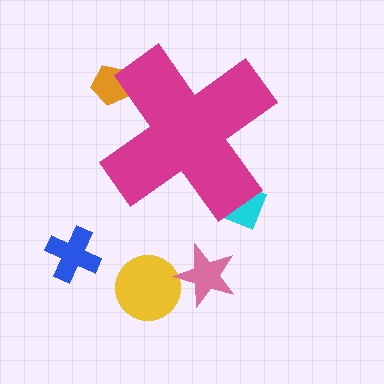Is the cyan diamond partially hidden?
Yes, the cyan diamond is partially hidden behind the magenta cross.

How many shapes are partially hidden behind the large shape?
2 shapes are partially hidden.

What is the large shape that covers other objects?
A magenta cross.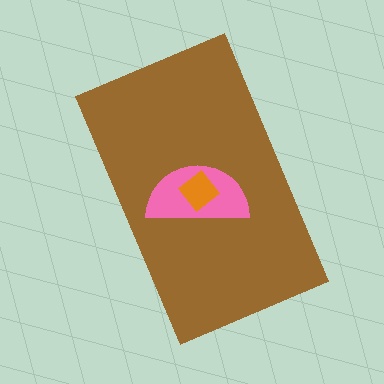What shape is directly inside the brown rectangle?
The pink semicircle.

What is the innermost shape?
The orange diamond.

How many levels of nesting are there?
3.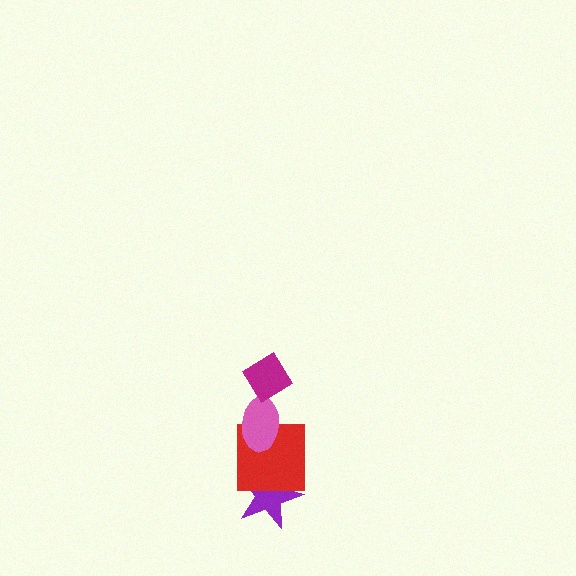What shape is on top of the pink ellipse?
The magenta diamond is on top of the pink ellipse.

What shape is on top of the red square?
The pink ellipse is on top of the red square.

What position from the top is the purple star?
The purple star is 4th from the top.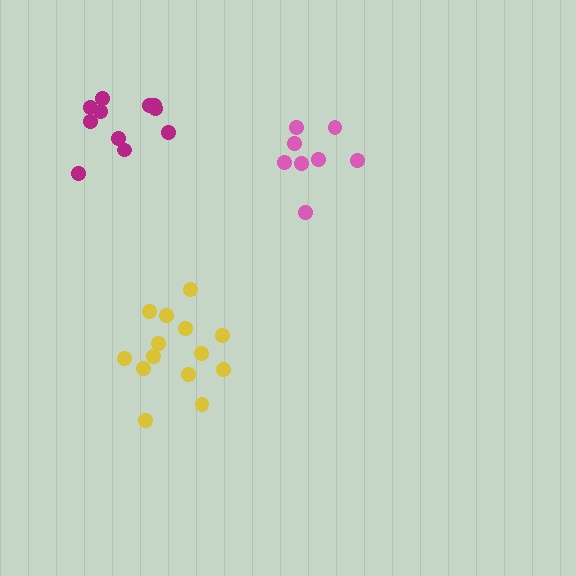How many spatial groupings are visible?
There are 3 spatial groupings.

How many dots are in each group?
Group 1: 14 dots, Group 2: 11 dots, Group 3: 8 dots (33 total).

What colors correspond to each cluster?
The clusters are colored: yellow, magenta, pink.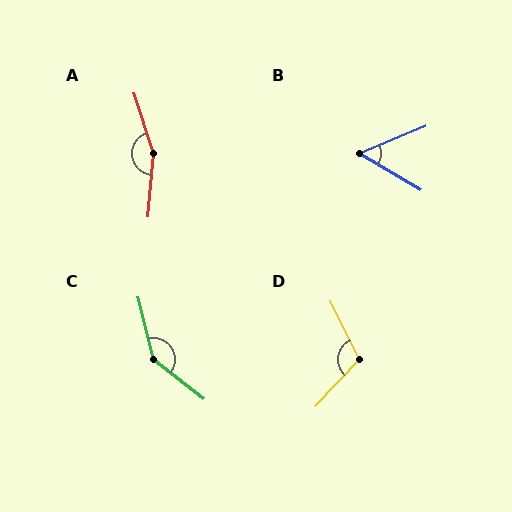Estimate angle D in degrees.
Approximately 111 degrees.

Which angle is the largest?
A, at approximately 157 degrees.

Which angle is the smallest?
B, at approximately 52 degrees.